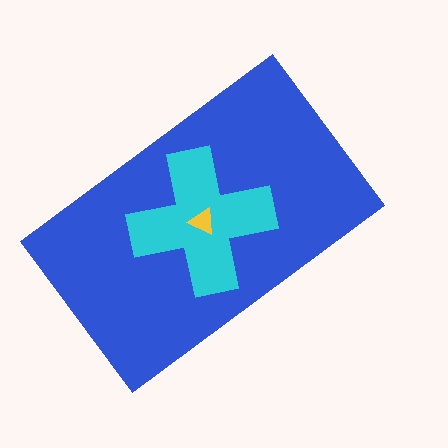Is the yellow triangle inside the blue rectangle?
Yes.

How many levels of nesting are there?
3.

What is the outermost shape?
The blue rectangle.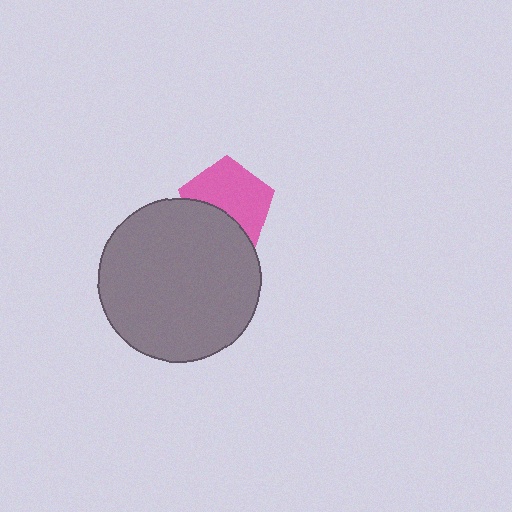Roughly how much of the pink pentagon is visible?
About half of it is visible (roughly 64%).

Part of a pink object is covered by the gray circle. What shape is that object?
It is a pentagon.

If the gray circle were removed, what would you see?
You would see the complete pink pentagon.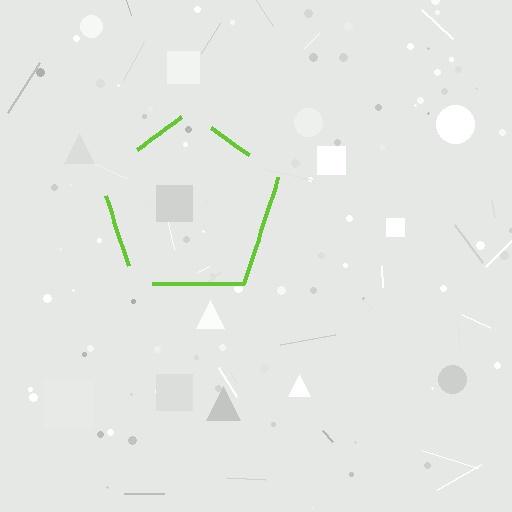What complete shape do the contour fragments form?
The contour fragments form a pentagon.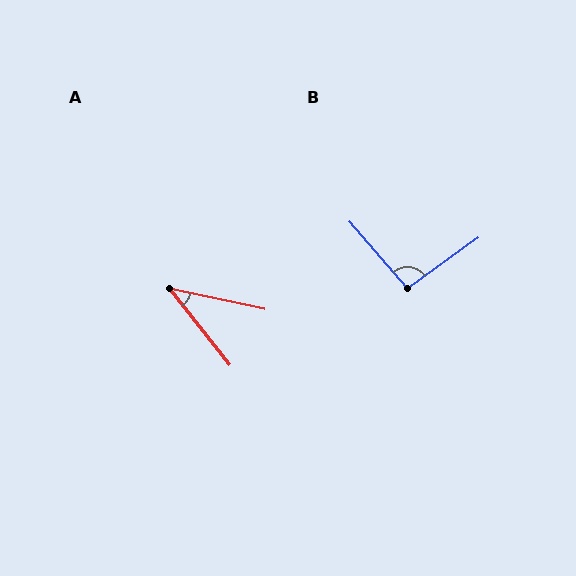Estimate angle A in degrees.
Approximately 40 degrees.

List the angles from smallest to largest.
A (40°), B (95°).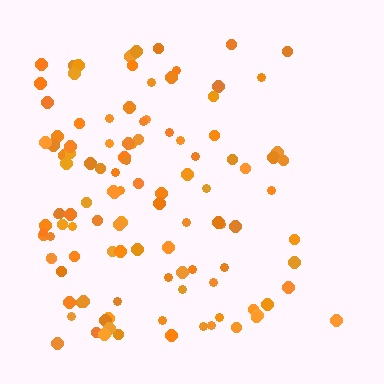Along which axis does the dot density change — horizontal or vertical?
Horizontal.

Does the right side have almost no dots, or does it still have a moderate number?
Still a moderate number, just noticeably fewer than the left.